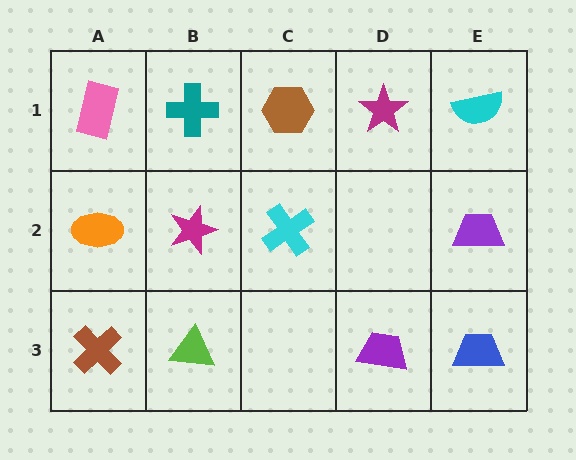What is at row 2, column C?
A cyan cross.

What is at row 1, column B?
A teal cross.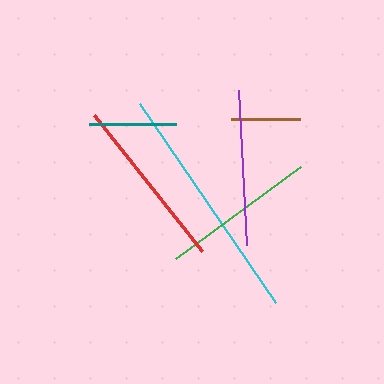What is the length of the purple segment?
The purple segment is approximately 156 pixels long.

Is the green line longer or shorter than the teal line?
The green line is longer than the teal line.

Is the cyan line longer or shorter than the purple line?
The cyan line is longer than the purple line.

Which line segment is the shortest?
The brown line is the shortest at approximately 69 pixels.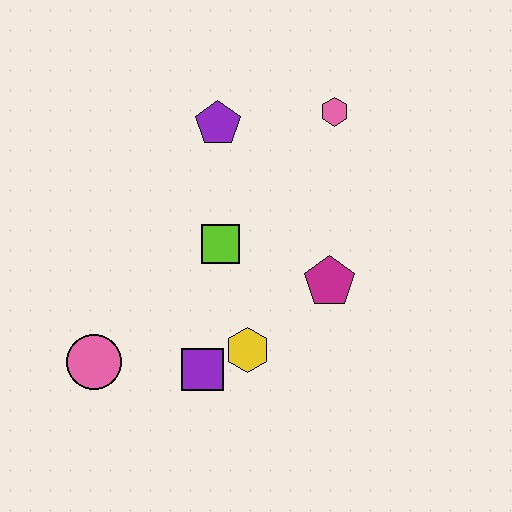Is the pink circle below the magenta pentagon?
Yes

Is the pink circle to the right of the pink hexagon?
No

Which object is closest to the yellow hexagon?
The purple square is closest to the yellow hexagon.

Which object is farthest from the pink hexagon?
The pink circle is farthest from the pink hexagon.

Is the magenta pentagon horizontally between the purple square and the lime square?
No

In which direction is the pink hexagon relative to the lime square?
The pink hexagon is above the lime square.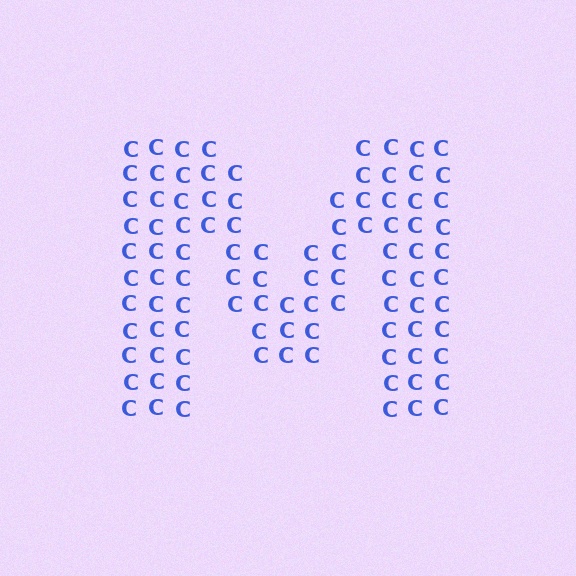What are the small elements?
The small elements are letter C's.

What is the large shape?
The large shape is the letter M.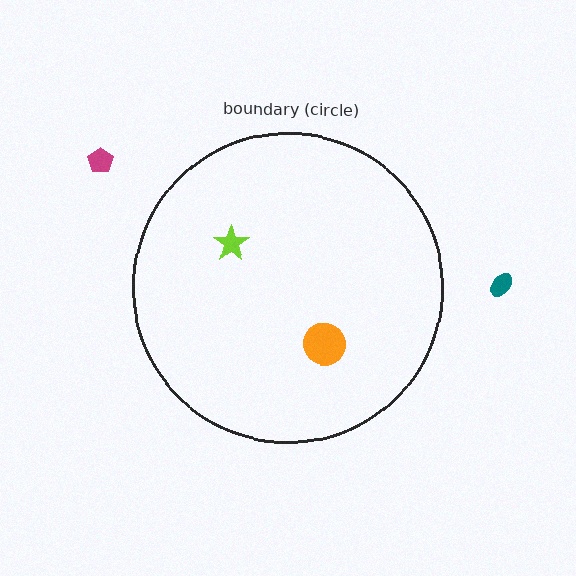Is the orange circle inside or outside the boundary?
Inside.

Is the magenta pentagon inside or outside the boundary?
Outside.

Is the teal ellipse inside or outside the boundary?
Outside.